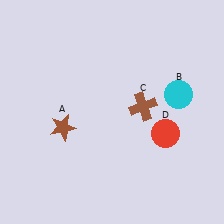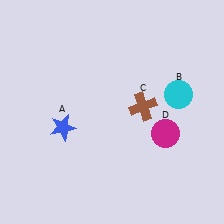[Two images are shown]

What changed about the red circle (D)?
In Image 1, D is red. In Image 2, it changed to magenta.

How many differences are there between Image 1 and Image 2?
There are 2 differences between the two images.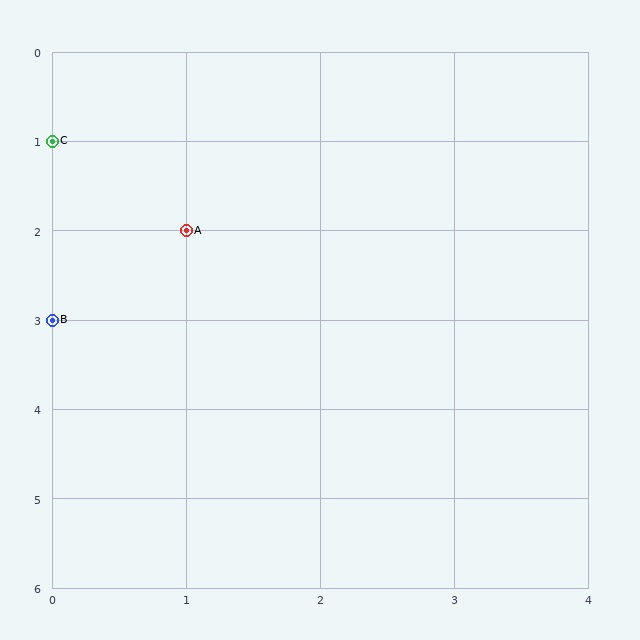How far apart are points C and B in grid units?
Points C and B are 2 rows apart.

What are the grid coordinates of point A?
Point A is at grid coordinates (1, 2).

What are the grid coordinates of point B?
Point B is at grid coordinates (0, 3).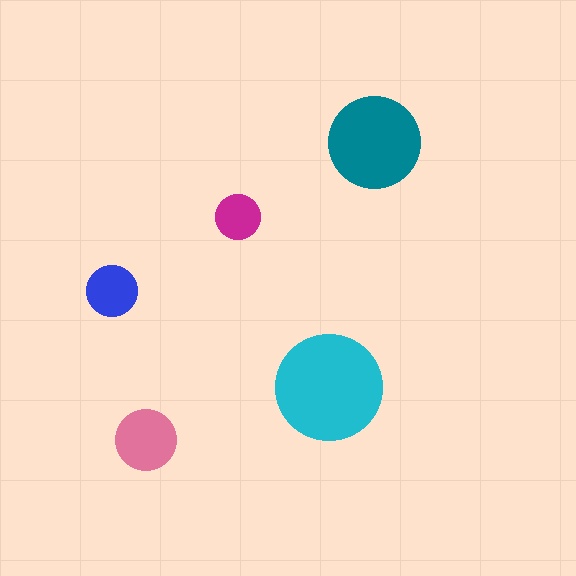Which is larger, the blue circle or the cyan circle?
The cyan one.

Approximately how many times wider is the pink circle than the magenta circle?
About 1.5 times wider.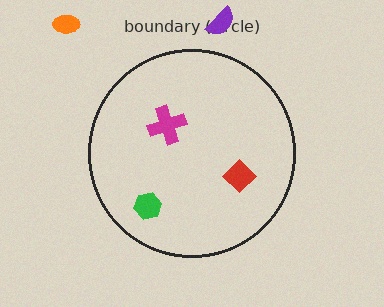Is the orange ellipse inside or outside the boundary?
Outside.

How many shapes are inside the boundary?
3 inside, 2 outside.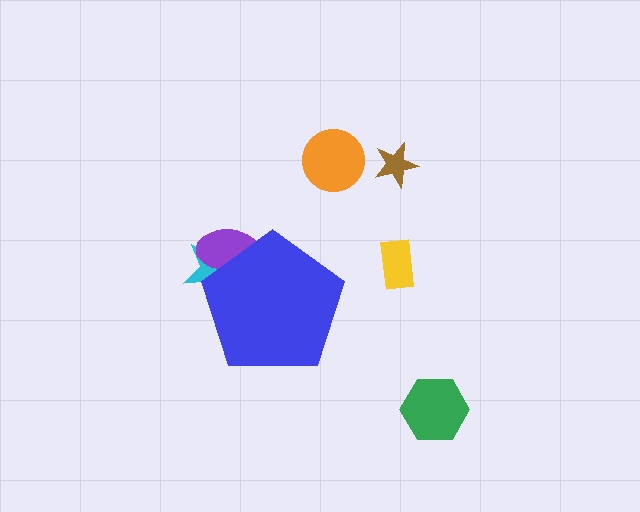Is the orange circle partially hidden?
No, the orange circle is fully visible.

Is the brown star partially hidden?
No, the brown star is fully visible.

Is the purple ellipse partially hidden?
Yes, the purple ellipse is partially hidden behind the blue pentagon.